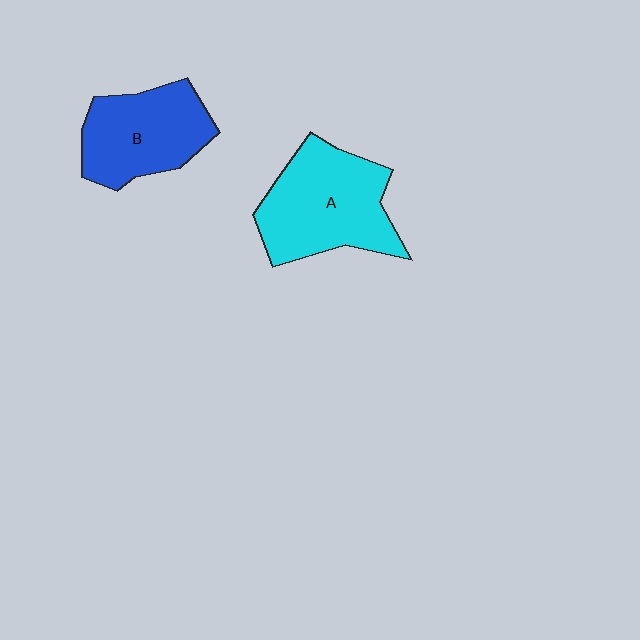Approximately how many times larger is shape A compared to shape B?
Approximately 1.2 times.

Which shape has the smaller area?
Shape B (blue).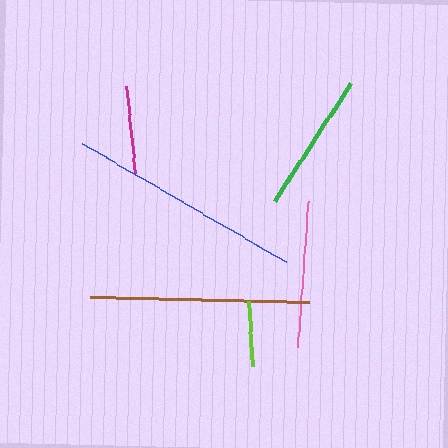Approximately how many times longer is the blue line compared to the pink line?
The blue line is approximately 1.6 times the length of the pink line.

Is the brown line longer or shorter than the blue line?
The blue line is longer than the brown line.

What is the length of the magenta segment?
The magenta segment is approximately 88 pixels long.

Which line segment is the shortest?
The lime line is the shortest at approximately 65 pixels.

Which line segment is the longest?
The blue line is the longest at approximately 236 pixels.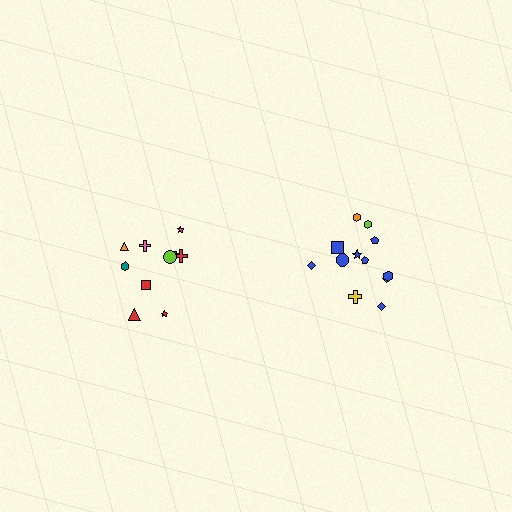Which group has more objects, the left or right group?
The right group.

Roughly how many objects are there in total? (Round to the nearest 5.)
Roughly 20 objects in total.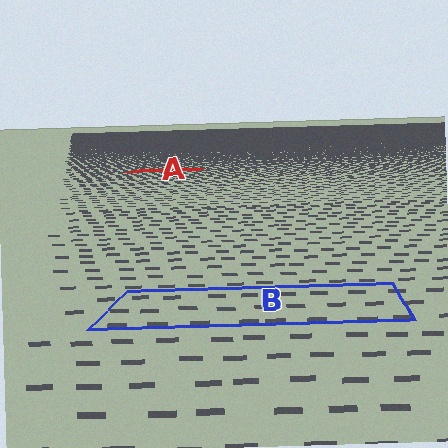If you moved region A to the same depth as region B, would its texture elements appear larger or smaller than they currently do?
They would appear larger. At a closer depth, the same texture elements are projected at a bigger on-screen size.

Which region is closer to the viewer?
Region B is closer. The texture elements there are larger and more spread out.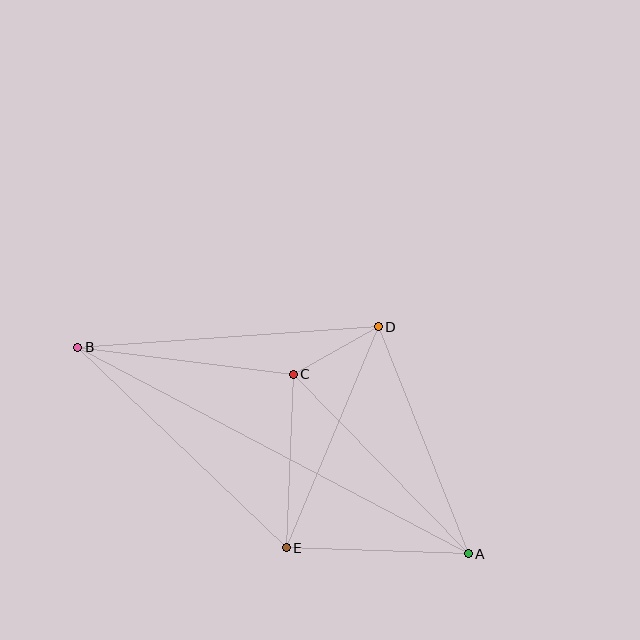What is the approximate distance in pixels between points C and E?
The distance between C and E is approximately 174 pixels.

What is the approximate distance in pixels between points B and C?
The distance between B and C is approximately 217 pixels.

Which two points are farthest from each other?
Points A and B are farthest from each other.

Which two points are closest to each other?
Points C and D are closest to each other.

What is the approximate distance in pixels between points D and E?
The distance between D and E is approximately 239 pixels.